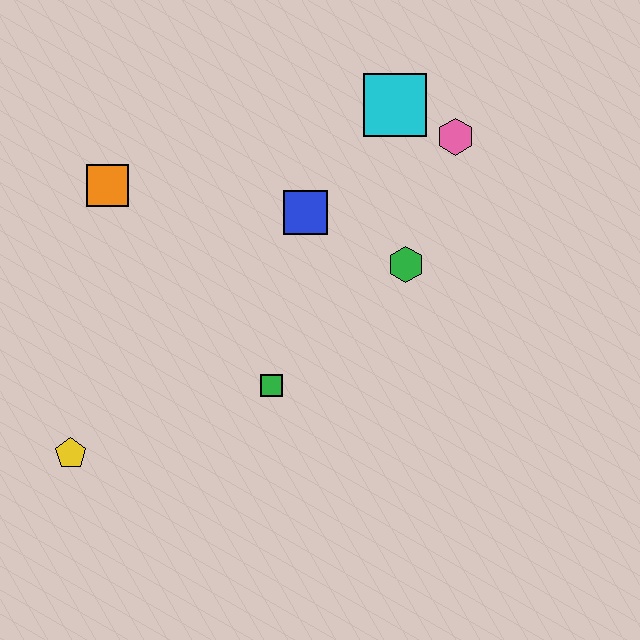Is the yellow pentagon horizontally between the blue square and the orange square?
No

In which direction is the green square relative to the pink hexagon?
The green square is below the pink hexagon.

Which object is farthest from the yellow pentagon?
The pink hexagon is farthest from the yellow pentagon.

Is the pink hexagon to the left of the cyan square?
No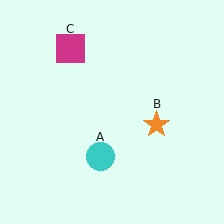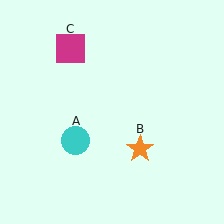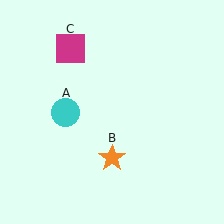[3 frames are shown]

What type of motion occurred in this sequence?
The cyan circle (object A), orange star (object B) rotated clockwise around the center of the scene.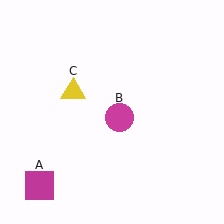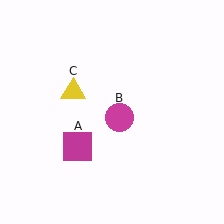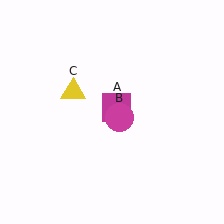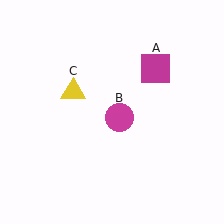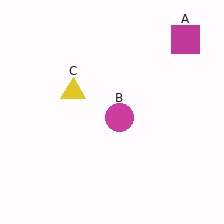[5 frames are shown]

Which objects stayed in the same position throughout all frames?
Magenta circle (object B) and yellow triangle (object C) remained stationary.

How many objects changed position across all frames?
1 object changed position: magenta square (object A).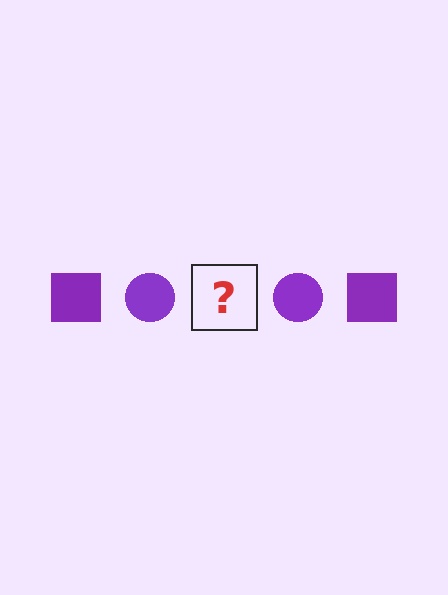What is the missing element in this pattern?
The missing element is a purple square.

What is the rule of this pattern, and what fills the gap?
The rule is that the pattern cycles through square, circle shapes in purple. The gap should be filled with a purple square.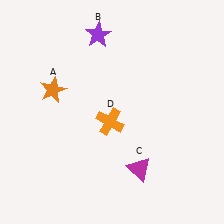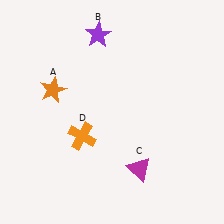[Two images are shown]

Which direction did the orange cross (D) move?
The orange cross (D) moved left.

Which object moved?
The orange cross (D) moved left.